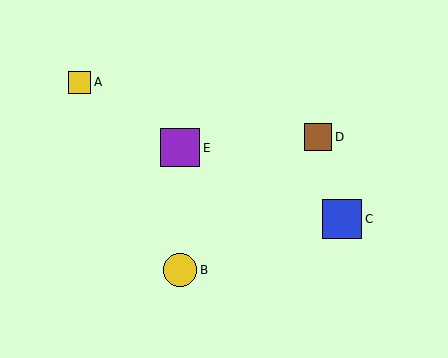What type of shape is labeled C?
Shape C is a blue square.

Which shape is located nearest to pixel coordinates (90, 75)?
The yellow square (labeled A) at (80, 82) is nearest to that location.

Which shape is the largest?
The blue square (labeled C) is the largest.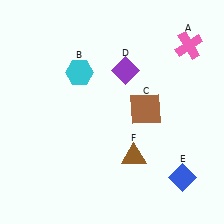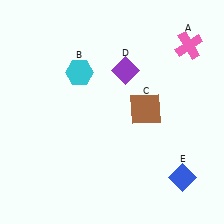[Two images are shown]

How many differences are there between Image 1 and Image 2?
There is 1 difference between the two images.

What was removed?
The brown triangle (F) was removed in Image 2.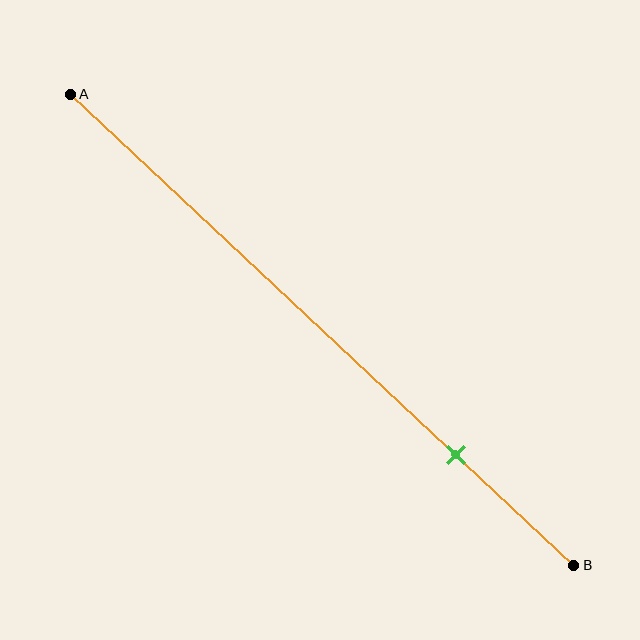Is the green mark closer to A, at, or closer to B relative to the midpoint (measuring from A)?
The green mark is closer to point B than the midpoint of segment AB.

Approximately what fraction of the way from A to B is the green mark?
The green mark is approximately 75% of the way from A to B.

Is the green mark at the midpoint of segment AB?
No, the mark is at about 75% from A, not at the 50% midpoint.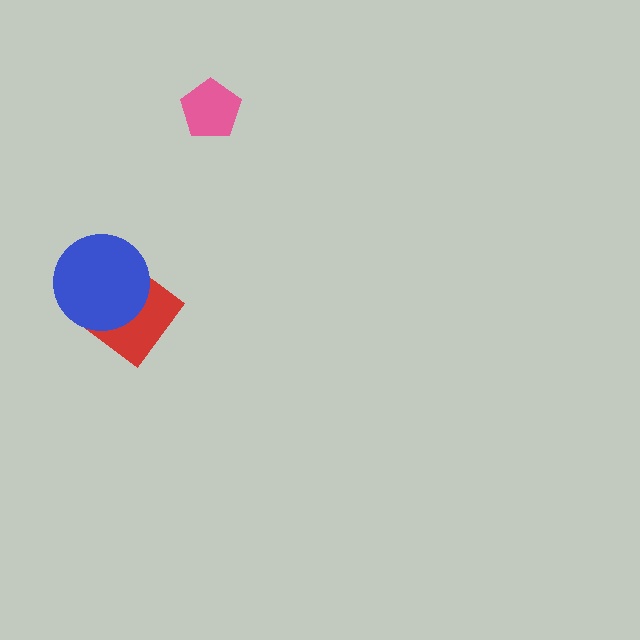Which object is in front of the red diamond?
The blue circle is in front of the red diamond.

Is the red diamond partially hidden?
Yes, it is partially covered by another shape.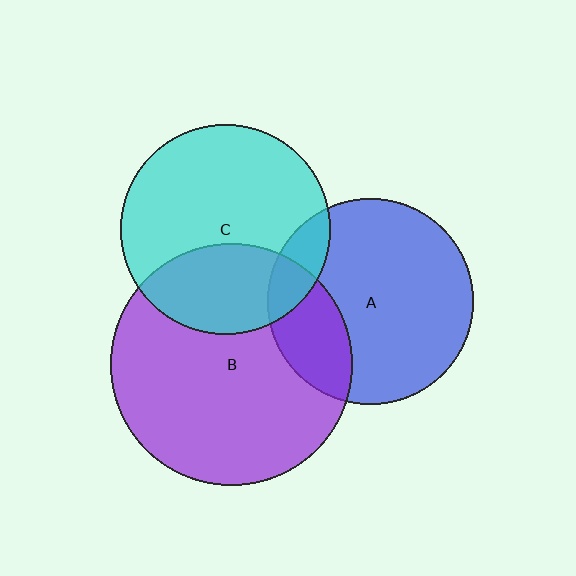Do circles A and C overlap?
Yes.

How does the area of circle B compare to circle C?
Approximately 1.3 times.